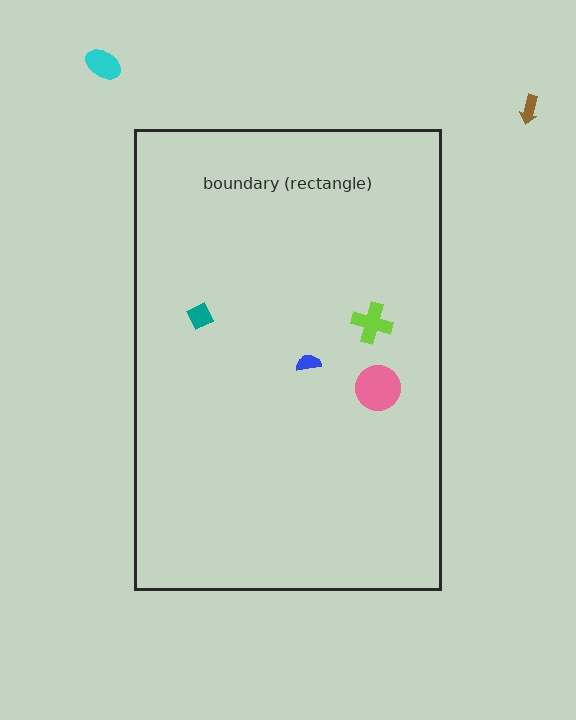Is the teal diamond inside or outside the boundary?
Inside.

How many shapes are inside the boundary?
4 inside, 2 outside.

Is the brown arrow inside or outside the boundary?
Outside.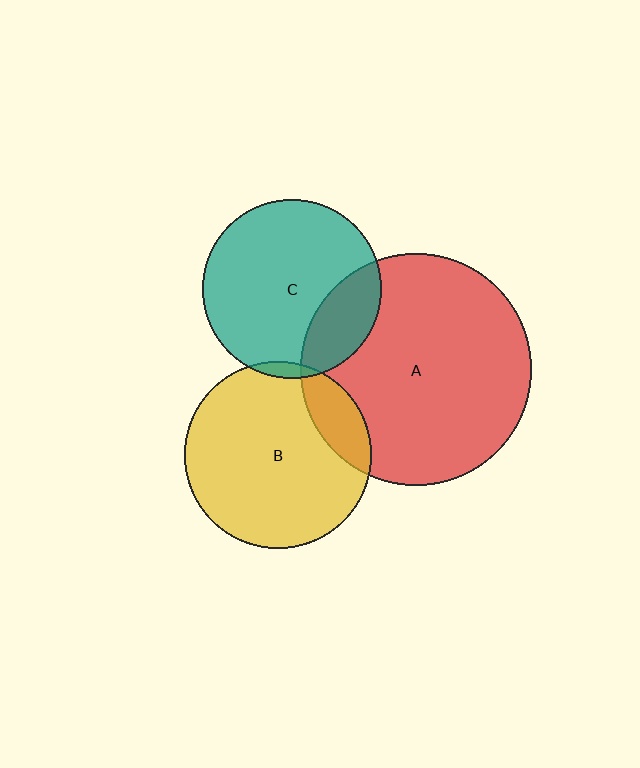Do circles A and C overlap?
Yes.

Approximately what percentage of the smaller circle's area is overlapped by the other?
Approximately 20%.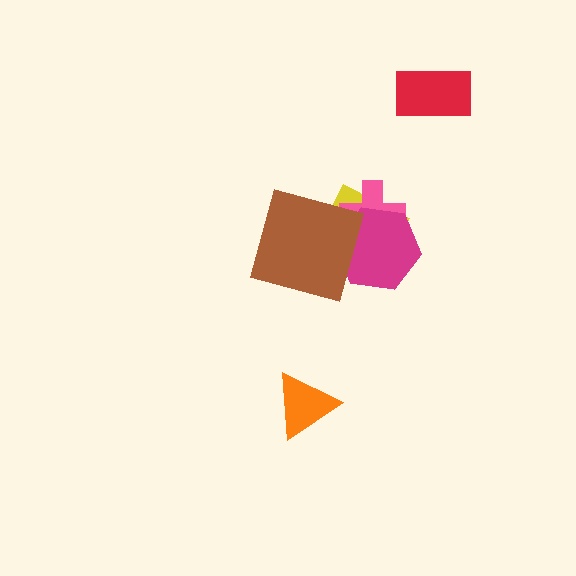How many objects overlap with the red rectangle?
0 objects overlap with the red rectangle.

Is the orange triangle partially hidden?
No, no other shape covers it.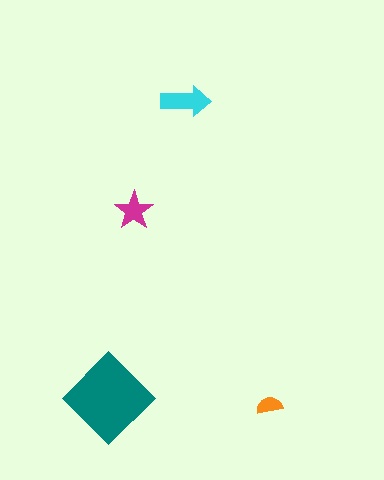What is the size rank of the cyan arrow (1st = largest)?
2nd.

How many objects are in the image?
There are 4 objects in the image.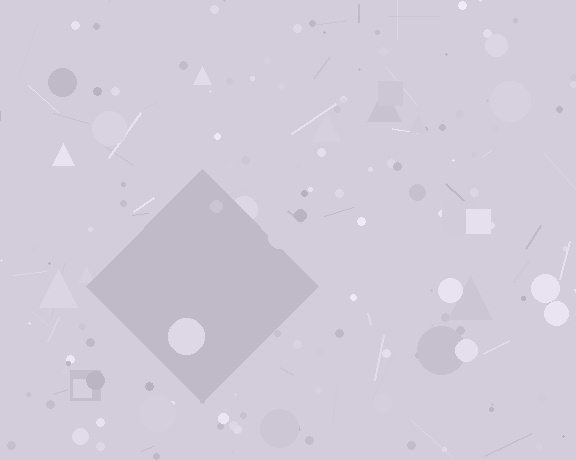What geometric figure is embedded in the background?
A diamond is embedded in the background.